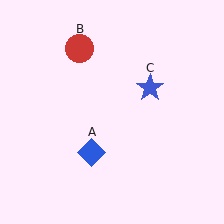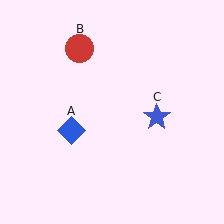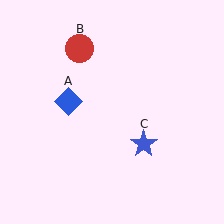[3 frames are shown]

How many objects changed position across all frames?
2 objects changed position: blue diamond (object A), blue star (object C).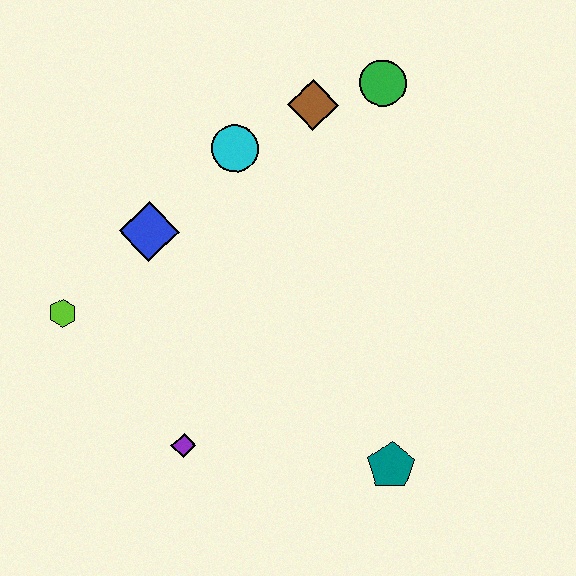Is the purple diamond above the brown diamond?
No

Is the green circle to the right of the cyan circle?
Yes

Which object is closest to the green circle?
The brown diamond is closest to the green circle.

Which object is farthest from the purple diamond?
The green circle is farthest from the purple diamond.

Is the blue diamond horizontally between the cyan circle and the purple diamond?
No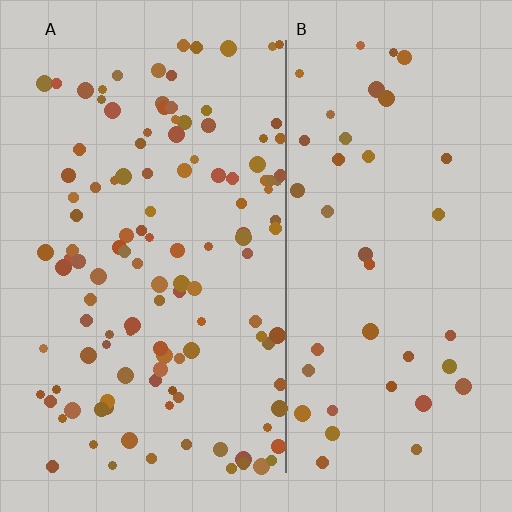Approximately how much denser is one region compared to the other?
Approximately 2.9× — region A over region B.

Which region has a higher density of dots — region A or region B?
A (the left).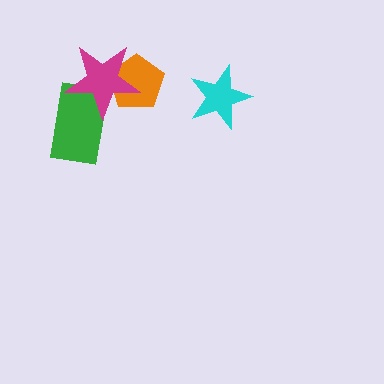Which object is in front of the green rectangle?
The magenta star is in front of the green rectangle.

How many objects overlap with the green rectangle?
1 object overlaps with the green rectangle.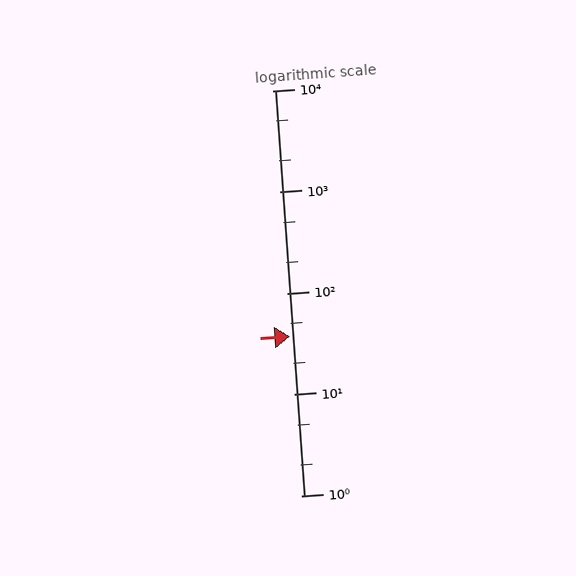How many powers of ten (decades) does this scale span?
The scale spans 4 decades, from 1 to 10000.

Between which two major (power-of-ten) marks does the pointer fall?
The pointer is between 10 and 100.